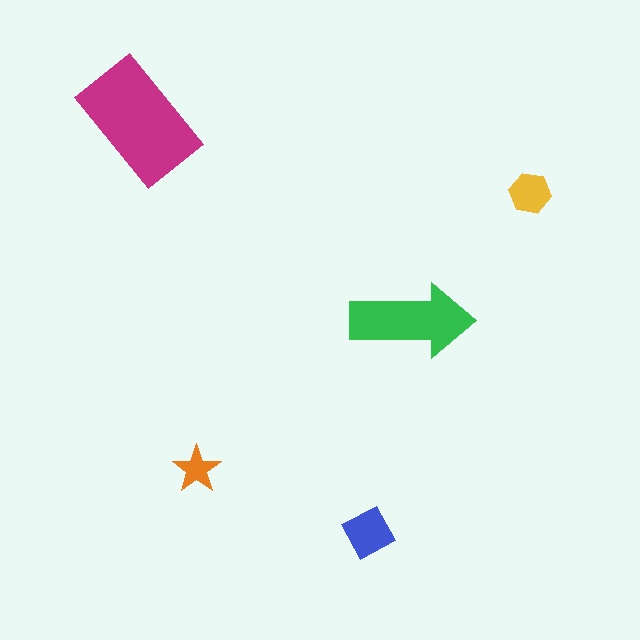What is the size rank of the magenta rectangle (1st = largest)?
1st.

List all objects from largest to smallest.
The magenta rectangle, the green arrow, the blue diamond, the yellow hexagon, the orange star.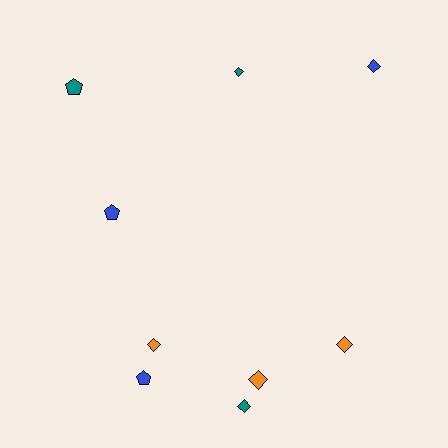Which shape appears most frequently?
Diamond, with 6 objects.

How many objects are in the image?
There are 9 objects.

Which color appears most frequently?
Teal, with 3 objects.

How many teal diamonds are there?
There are 2 teal diamonds.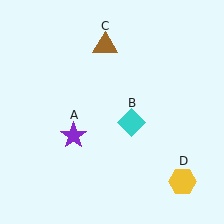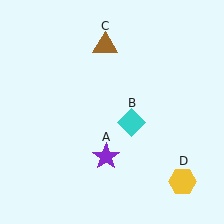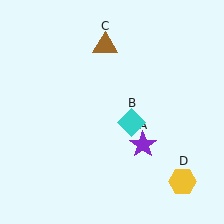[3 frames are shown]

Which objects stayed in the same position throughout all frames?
Cyan diamond (object B) and brown triangle (object C) and yellow hexagon (object D) remained stationary.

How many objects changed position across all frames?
1 object changed position: purple star (object A).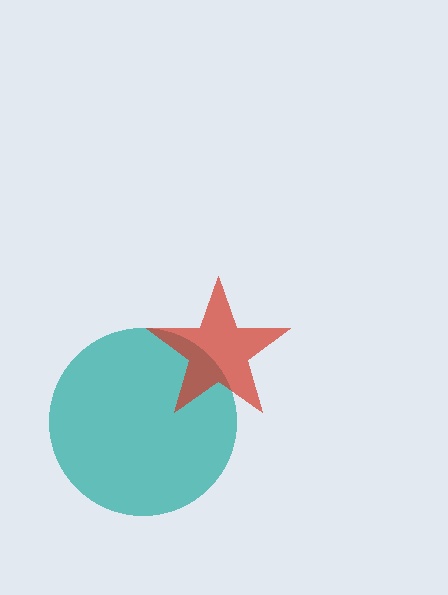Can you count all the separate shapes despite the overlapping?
Yes, there are 2 separate shapes.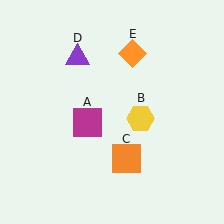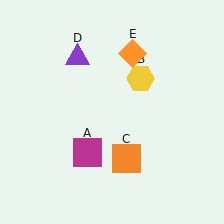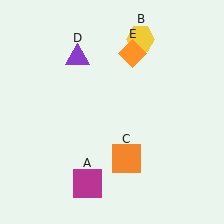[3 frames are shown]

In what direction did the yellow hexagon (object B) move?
The yellow hexagon (object B) moved up.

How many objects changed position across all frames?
2 objects changed position: magenta square (object A), yellow hexagon (object B).